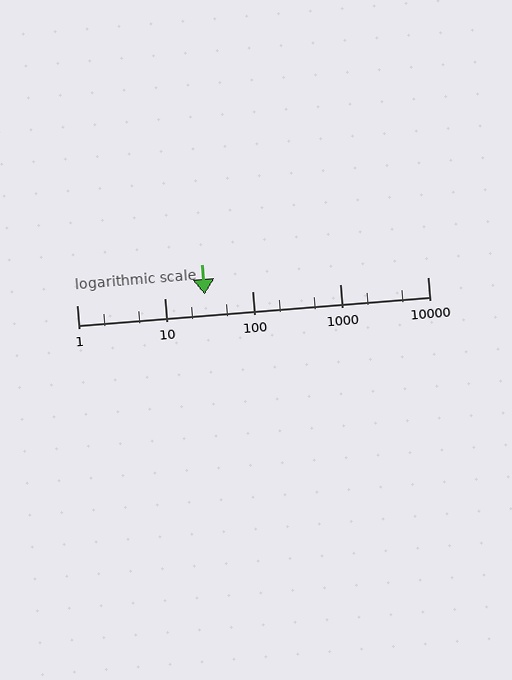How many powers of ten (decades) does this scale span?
The scale spans 4 decades, from 1 to 10000.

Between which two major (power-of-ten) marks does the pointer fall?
The pointer is between 10 and 100.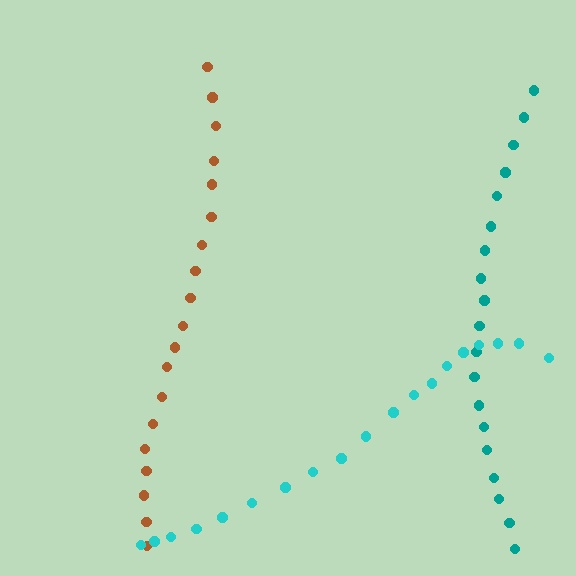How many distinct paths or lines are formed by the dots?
There are 3 distinct paths.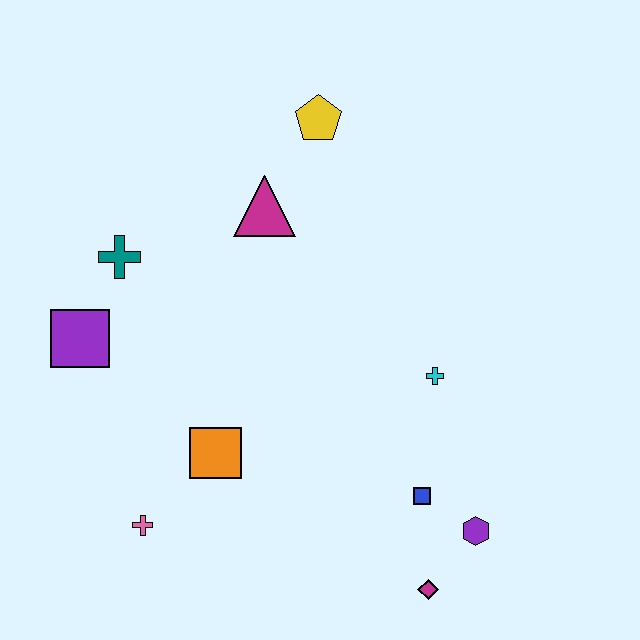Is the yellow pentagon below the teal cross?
No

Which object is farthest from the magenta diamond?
The yellow pentagon is farthest from the magenta diamond.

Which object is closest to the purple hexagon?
The blue square is closest to the purple hexagon.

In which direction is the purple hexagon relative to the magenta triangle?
The purple hexagon is below the magenta triangle.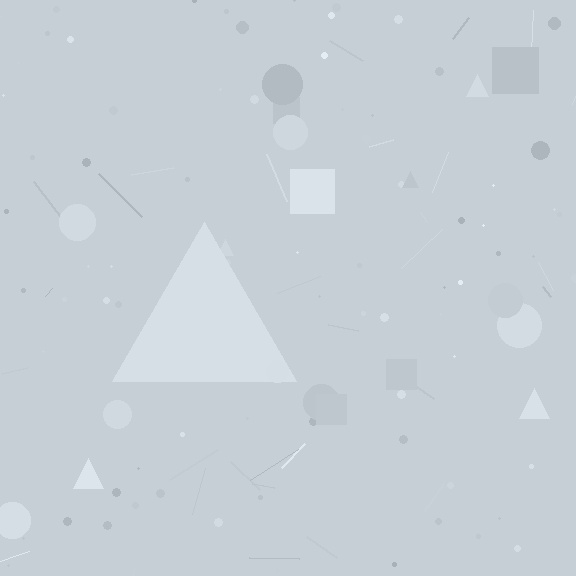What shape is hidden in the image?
A triangle is hidden in the image.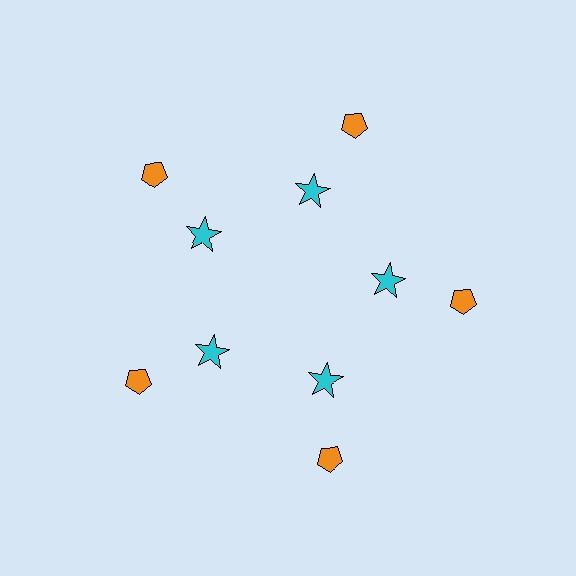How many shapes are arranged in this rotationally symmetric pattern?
There are 10 shapes, arranged in 5 groups of 2.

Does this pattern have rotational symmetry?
Yes, this pattern has 5-fold rotational symmetry. It looks the same after rotating 72 degrees around the center.